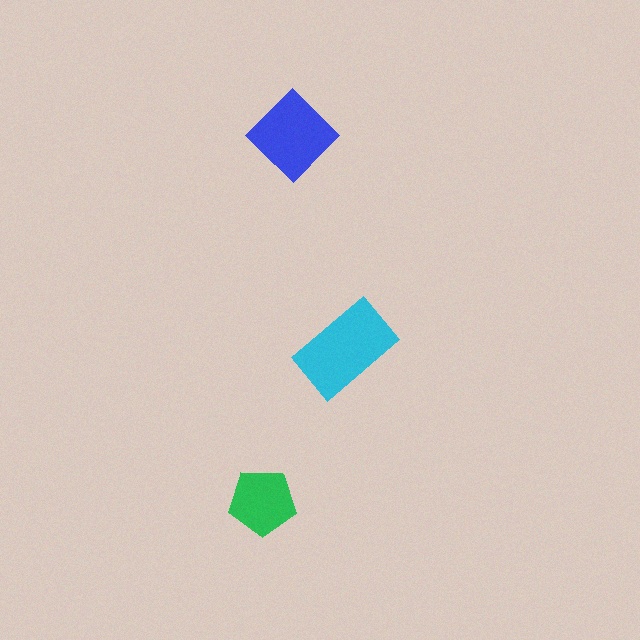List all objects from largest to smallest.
The cyan rectangle, the blue diamond, the green pentagon.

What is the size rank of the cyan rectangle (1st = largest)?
1st.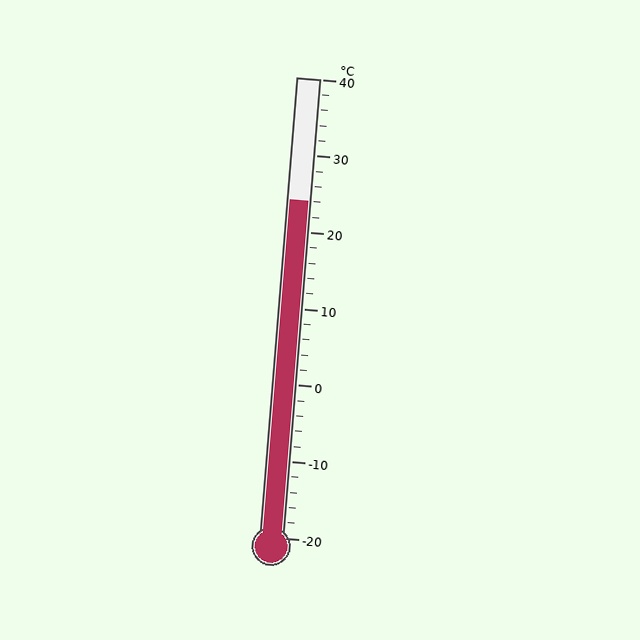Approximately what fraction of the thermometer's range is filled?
The thermometer is filled to approximately 75% of its range.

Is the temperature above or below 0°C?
The temperature is above 0°C.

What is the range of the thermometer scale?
The thermometer scale ranges from -20°C to 40°C.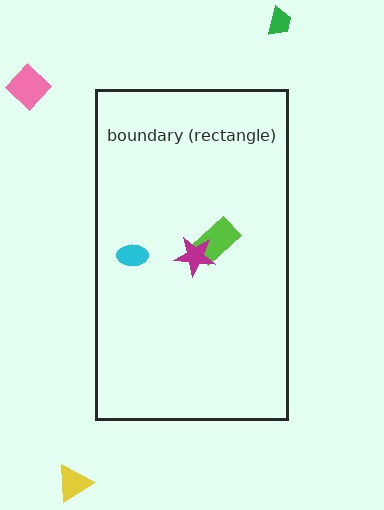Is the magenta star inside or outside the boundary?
Inside.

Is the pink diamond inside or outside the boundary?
Outside.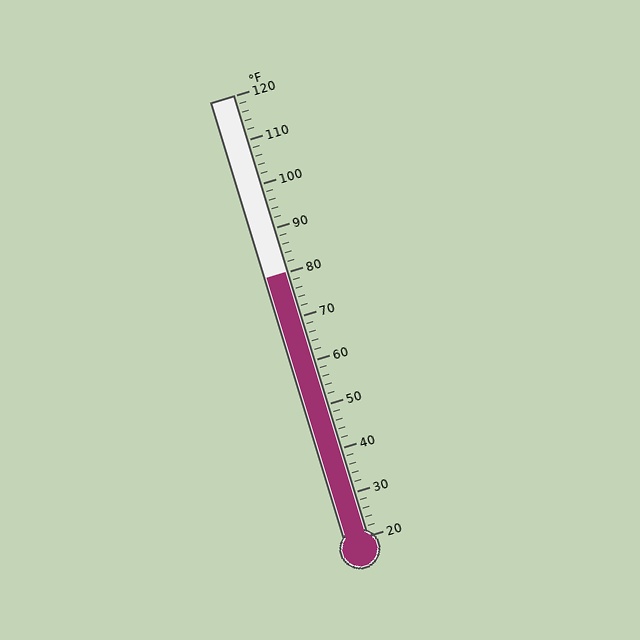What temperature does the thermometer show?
The thermometer shows approximately 80°F.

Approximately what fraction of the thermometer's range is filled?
The thermometer is filled to approximately 60% of its range.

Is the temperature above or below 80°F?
The temperature is at 80°F.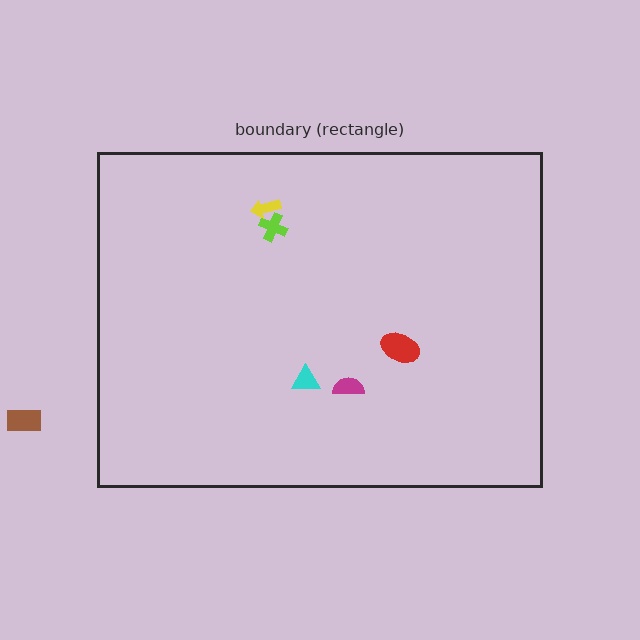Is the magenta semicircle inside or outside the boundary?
Inside.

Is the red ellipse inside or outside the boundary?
Inside.